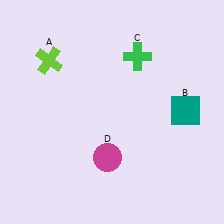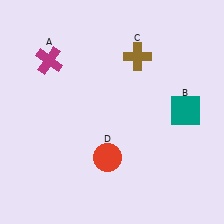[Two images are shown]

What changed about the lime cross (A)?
In Image 1, A is lime. In Image 2, it changed to magenta.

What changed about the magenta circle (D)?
In Image 1, D is magenta. In Image 2, it changed to red.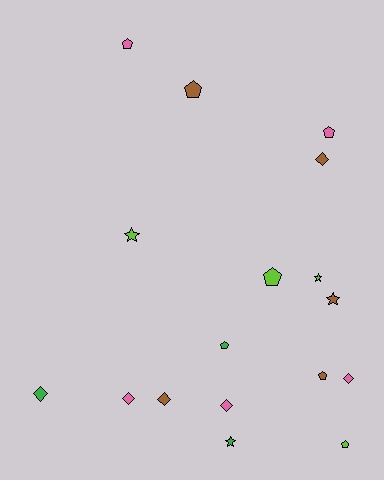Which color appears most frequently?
Pink, with 5 objects.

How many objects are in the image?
There are 17 objects.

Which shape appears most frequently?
Pentagon, with 7 objects.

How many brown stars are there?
There is 1 brown star.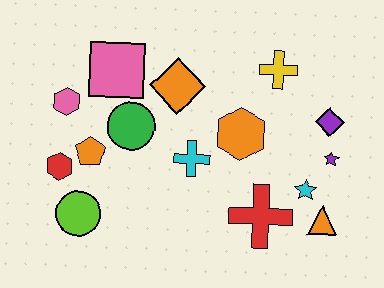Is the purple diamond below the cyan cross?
No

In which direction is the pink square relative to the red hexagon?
The pink square is above the red hexagon.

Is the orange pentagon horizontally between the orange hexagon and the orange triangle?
No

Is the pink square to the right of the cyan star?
No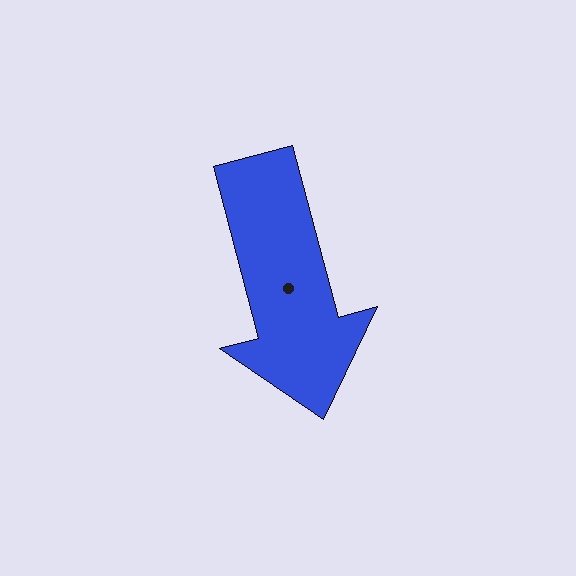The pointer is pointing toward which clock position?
Roughly 6 o'clock.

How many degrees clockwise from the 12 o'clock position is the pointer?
Approximately 165 degrees.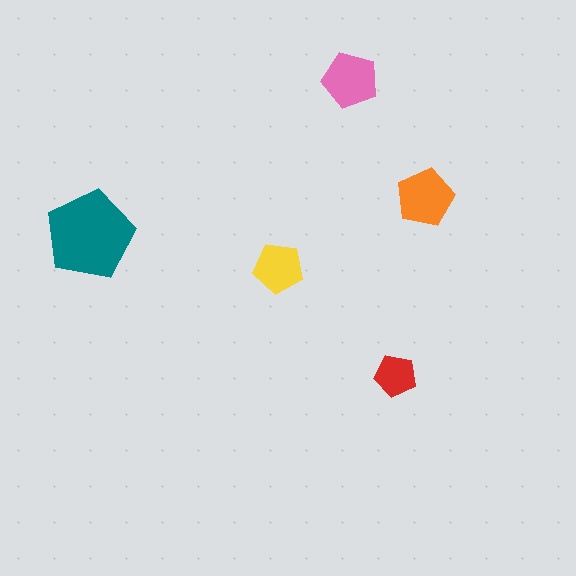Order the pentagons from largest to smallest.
the teal one, the orange one, the pink one, the yellow one, the red one.